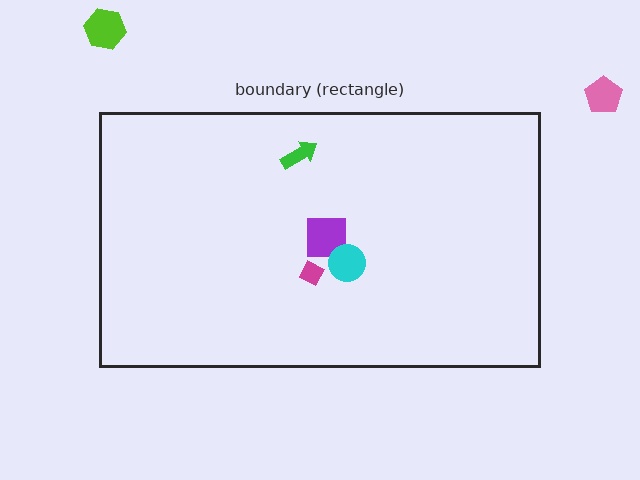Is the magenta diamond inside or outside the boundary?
Inside.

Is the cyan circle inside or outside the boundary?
Inside.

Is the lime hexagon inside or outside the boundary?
Outside.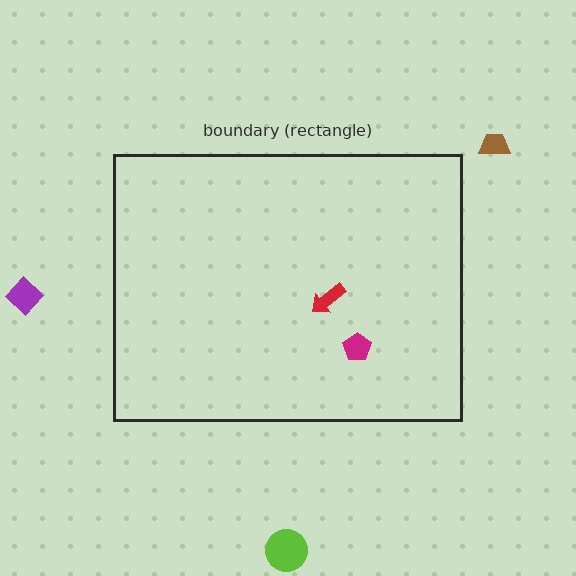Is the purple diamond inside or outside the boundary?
Outside.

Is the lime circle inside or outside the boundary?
Outside.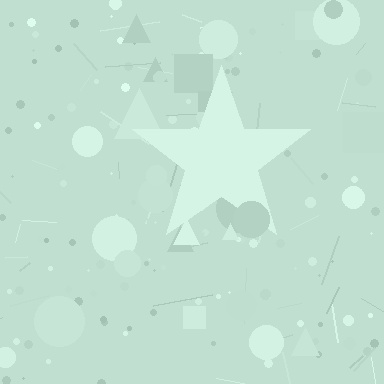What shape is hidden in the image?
A star is hidden in the image.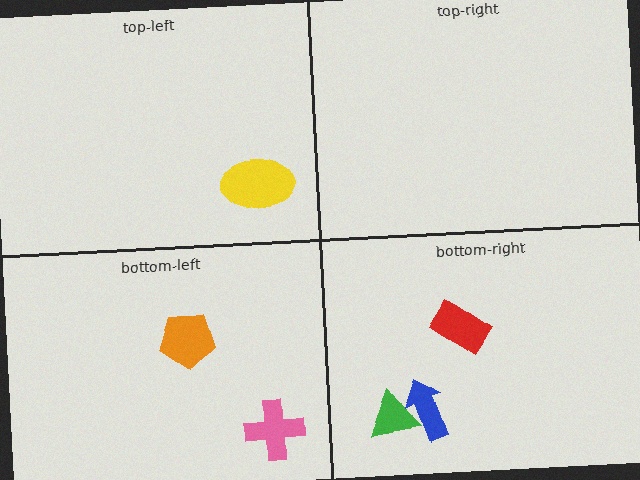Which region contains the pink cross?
The bottom-left region.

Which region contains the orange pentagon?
The bottom-left region.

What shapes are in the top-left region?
The yellow ellipse.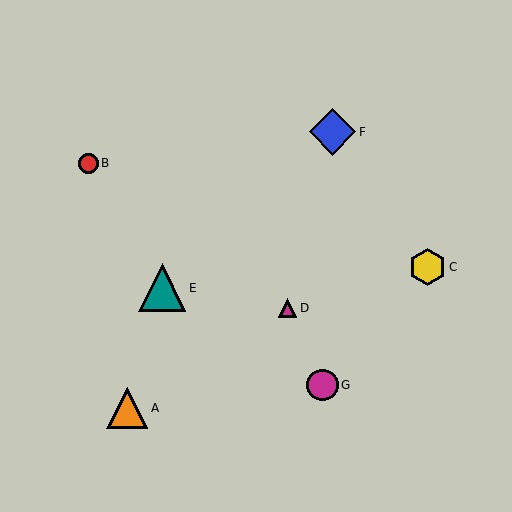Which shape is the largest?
The teal triangle (labeled E) is the largest.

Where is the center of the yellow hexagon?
The center of the yellow hexagon is at (427, 267).